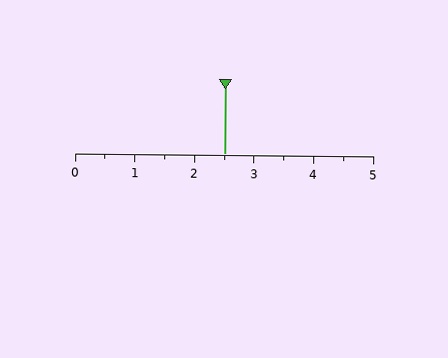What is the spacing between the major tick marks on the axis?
The major ticks are spaced 1 apart.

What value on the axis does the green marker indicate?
The marker indicates approximately 2.5.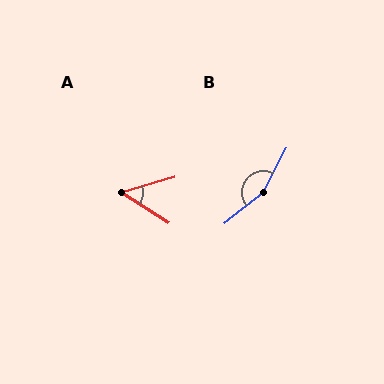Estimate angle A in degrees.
Approximately 49 degrees.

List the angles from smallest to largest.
A (49°), B (156°).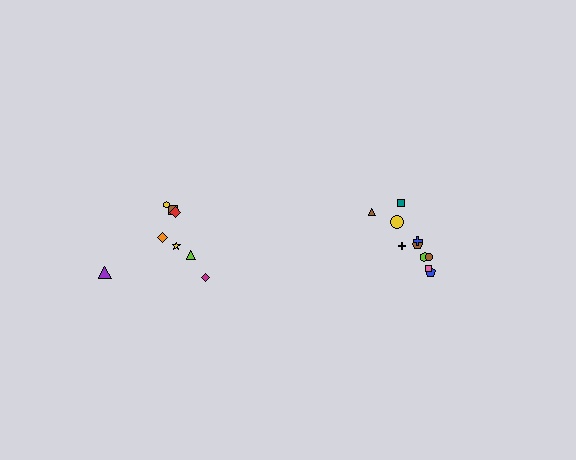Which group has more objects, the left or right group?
The right group.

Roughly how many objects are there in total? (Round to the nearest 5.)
Roughly 20 objects in total.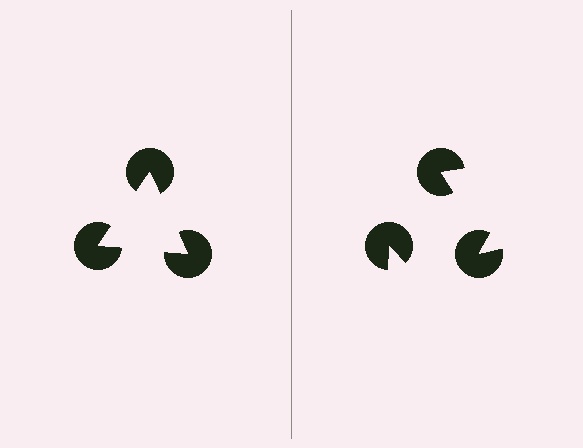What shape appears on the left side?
An illusory triangle.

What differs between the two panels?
The pac-man discs are positioned identically on both sides; only the wedge orientations differ. On the left they align to a triangle; on the right they are misaligned.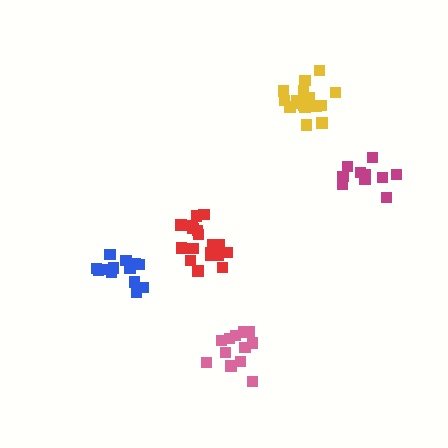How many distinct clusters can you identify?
There are 5 distinct clusters.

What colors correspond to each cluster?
The clusters are colored: red, magenta, pink, yellow, blue.